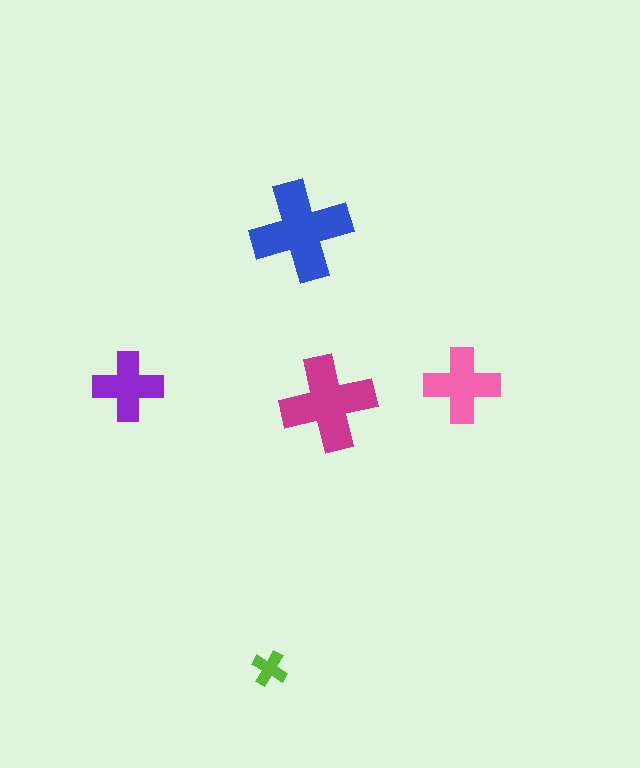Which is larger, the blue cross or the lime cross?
The blue one.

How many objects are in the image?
There are 5 objects in the image.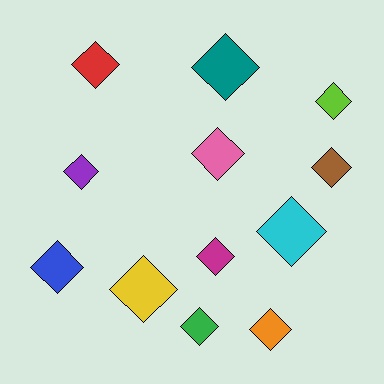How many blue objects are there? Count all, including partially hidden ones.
There is 1 blue object.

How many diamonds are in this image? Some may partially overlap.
There are 12 diamonds.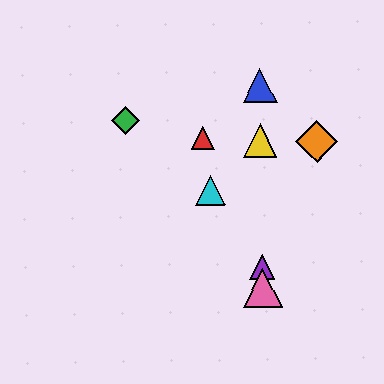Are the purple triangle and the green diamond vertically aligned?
No, the purple triangle is at x≈262 and the green diamond is at x≈125.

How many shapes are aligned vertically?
4 shapes (the blue triangle, the yellow triangle, the purple triangle, the pink triangle) are aligned vertically.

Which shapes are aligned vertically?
The blue triangle, the yellow triangle, the purple triangle, the pink triangle are aligned vertically.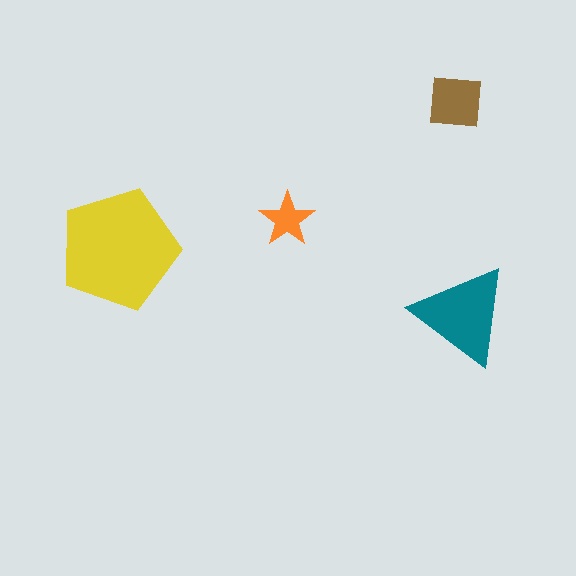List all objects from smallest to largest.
The orange star, the brown square, the teal triangle, the yellow pentagon.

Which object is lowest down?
The teal triangle is bottommost.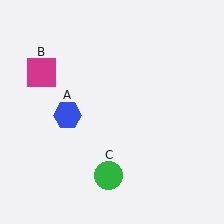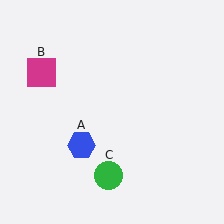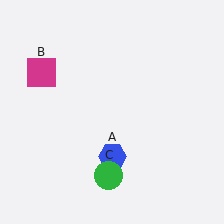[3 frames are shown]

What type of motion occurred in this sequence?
The blue hexagon (object A) rotated counterclockwise around the center of the scene.